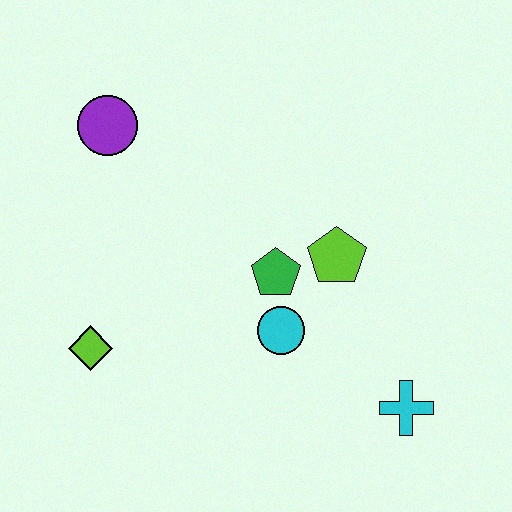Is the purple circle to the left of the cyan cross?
Yes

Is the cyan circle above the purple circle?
No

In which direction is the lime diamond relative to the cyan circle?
The lime diamond is to the left of the cyan circle.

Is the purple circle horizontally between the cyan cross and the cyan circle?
No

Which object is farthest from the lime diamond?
The cyan cross is farthest from the lime diamond.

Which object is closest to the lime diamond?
The cyan circle is closest to the lime diamond.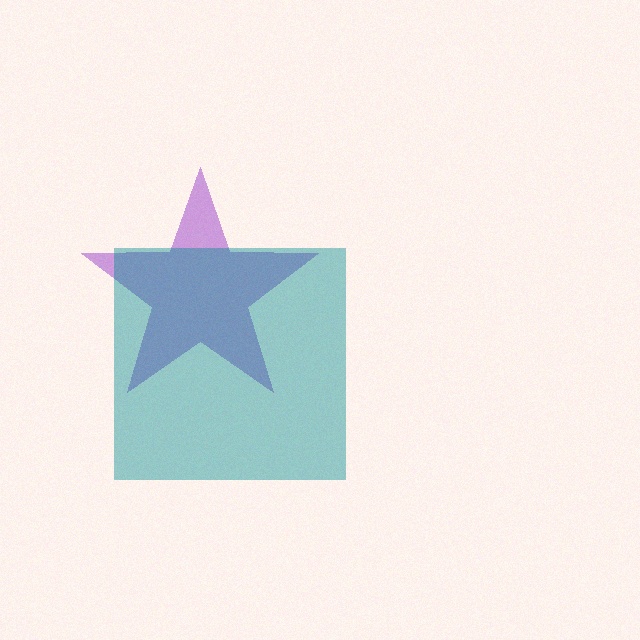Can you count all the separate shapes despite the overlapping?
Yes, there are 2 separate shapes.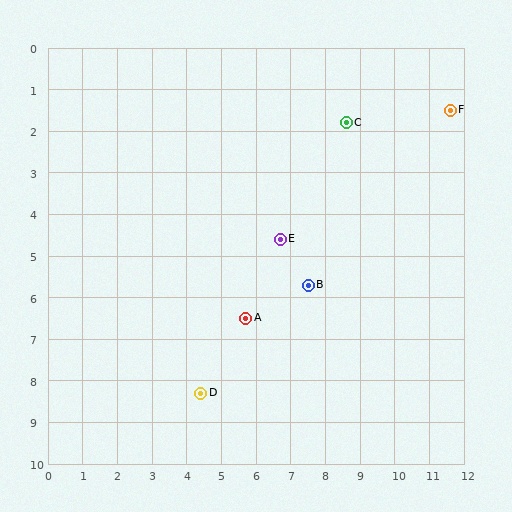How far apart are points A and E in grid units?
Points A and E are about 2.1 grid units apart.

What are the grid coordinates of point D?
Point D is at approximately (4.4, 8.3).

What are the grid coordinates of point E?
Point E is at approximately (6.7, 4.6).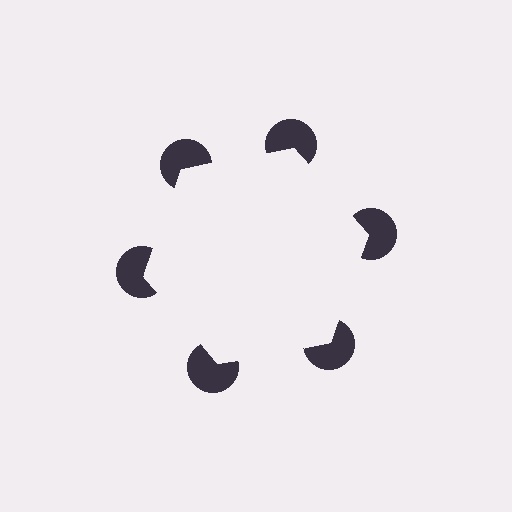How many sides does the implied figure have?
6 sides.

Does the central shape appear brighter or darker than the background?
It typically appears slightly brighter than the background, even though no actual brightness change is drawn.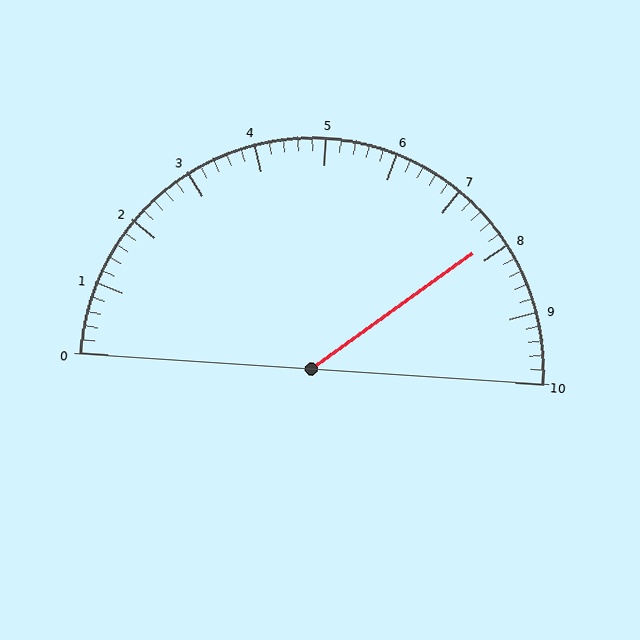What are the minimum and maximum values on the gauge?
The gauge ranges from 0 to 10.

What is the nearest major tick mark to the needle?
The nearest major tick mark is 8.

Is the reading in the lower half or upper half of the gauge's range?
The reading is in the upper half of the range (0 to 10).